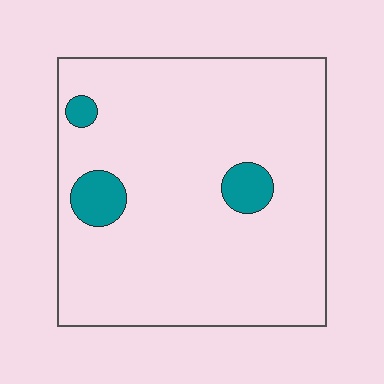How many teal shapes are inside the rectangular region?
3.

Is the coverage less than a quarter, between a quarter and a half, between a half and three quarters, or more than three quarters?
Less than a quarter.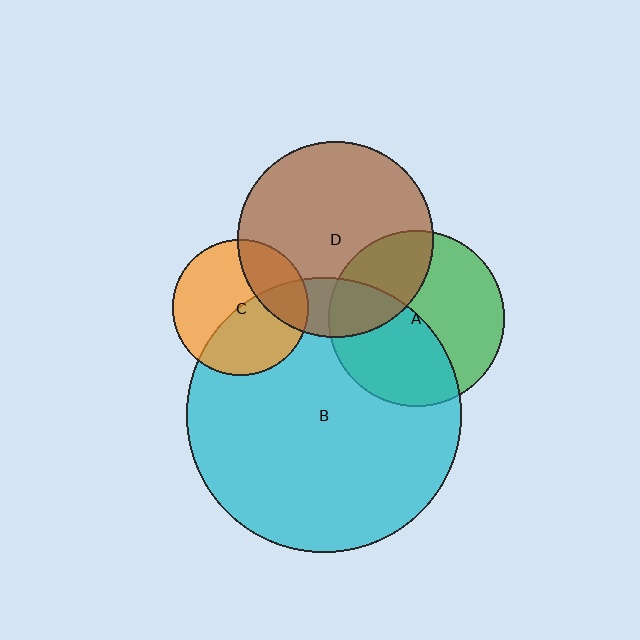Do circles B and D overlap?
Yes.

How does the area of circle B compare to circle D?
Approximately 2.0 times.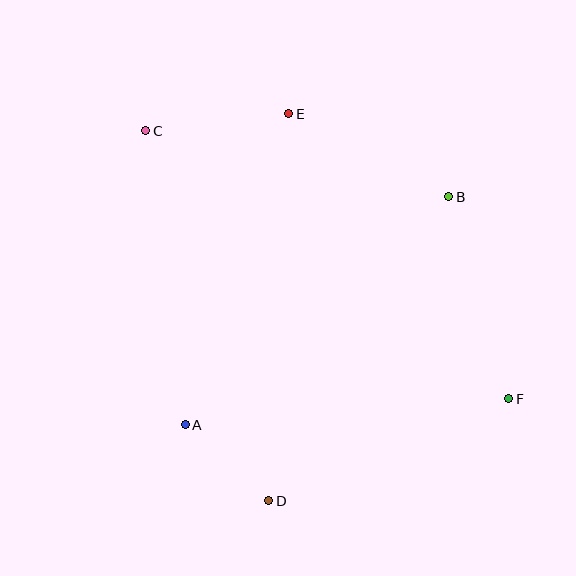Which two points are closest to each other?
Points A and D are closest to each other.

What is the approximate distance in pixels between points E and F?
The distance between E and F is approximately 360 pixels.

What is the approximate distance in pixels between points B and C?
The distance between B and C is approximately 310 pixels.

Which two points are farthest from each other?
Points C and F are farthest from each other.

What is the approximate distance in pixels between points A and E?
The distance between A and E is approximately 328 pixels.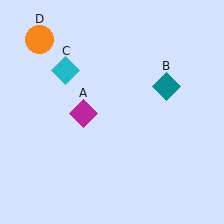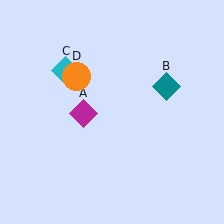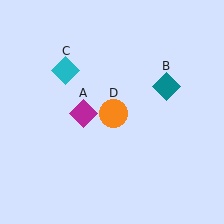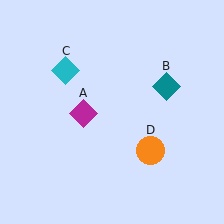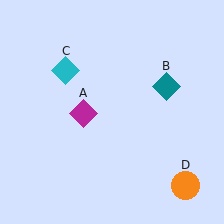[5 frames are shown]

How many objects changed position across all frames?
1 object changed position: orange circle (object D).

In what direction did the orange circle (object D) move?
The orange circle (object D) moved down and to the right.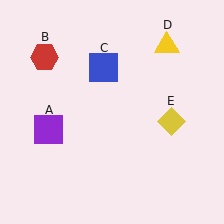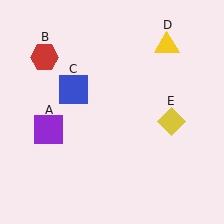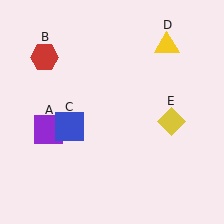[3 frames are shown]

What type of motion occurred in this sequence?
The blue square (object C) rotated counterclockwise around the center of the scene.